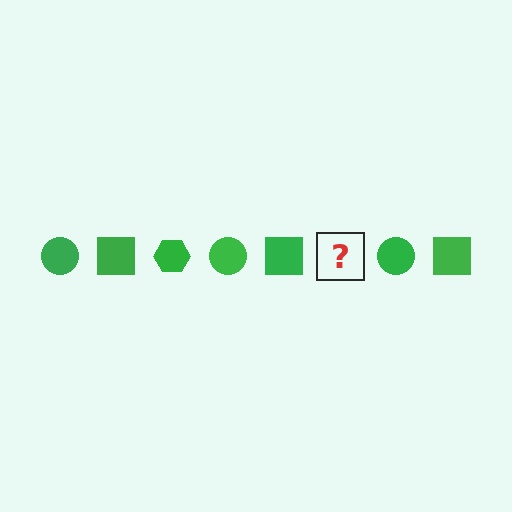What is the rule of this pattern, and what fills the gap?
The rule is that the pattern cycles through circle, square, hexagon shapes in green. The gap should be filled with a green hexagon.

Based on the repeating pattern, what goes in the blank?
The blank should be a green hexagon.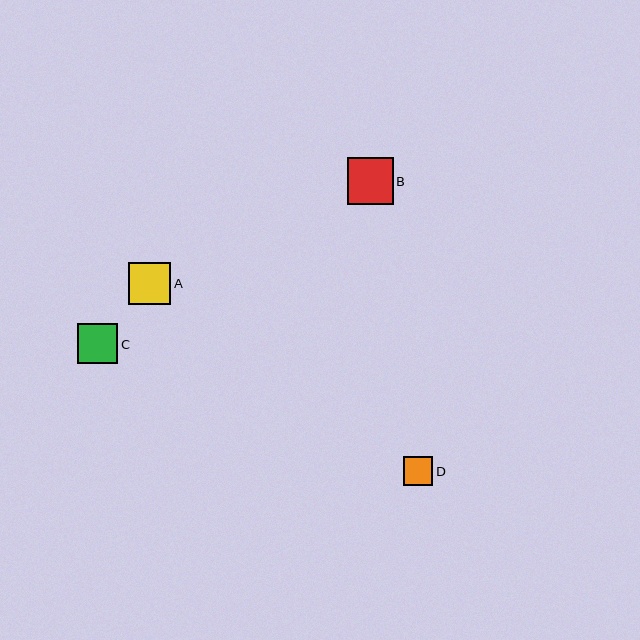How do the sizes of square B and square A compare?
Square B and square A are approximately the same size.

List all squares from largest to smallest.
From largest to smallest: B, A, C, D.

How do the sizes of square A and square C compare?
Square A and square C are approximately the same size.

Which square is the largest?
Square B is the largest with a size of approximately 46 pixels.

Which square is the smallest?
Square D is the smallest with a size of approximately 29 pixels.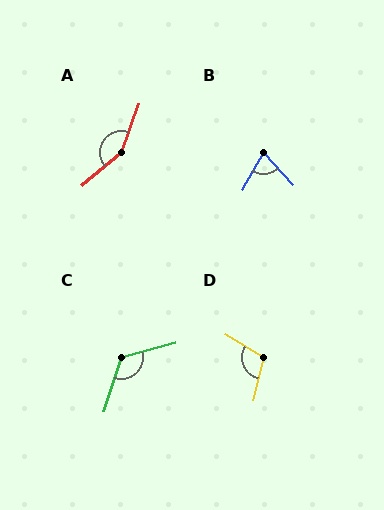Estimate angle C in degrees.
Approximately 123 degrees.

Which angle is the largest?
A, at approximately 150 degrees.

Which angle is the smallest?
B, at approximately 72 degrees.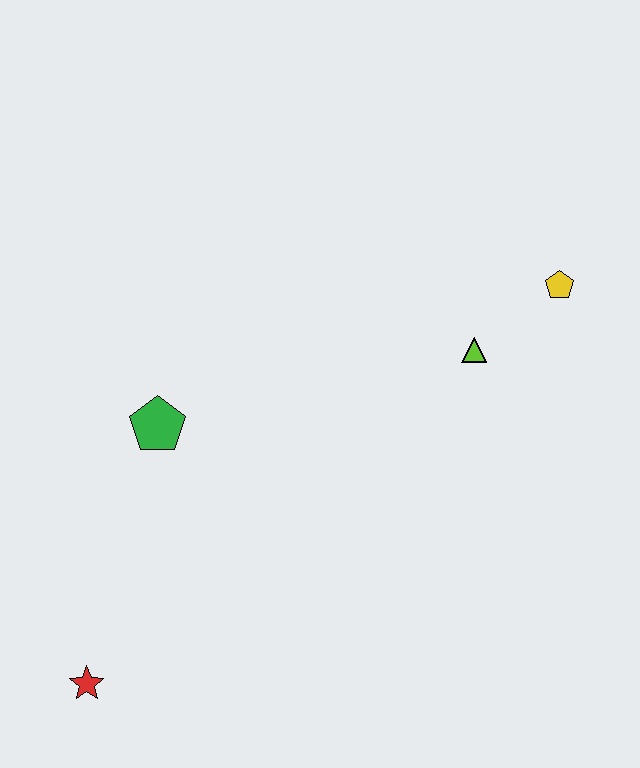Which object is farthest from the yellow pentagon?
The red star is farthest from the yellow pentagon.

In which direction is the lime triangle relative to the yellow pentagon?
The lime triangle is to the left of the yellow pentagon.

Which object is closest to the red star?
The green pentagon is closest to the red star.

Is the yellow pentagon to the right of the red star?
Yes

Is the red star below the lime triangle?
Yes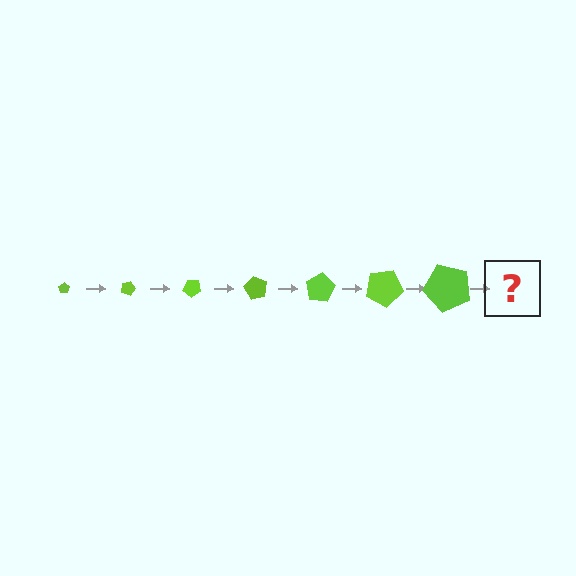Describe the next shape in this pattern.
It should be a pentagon, larger than the previous one and rotated 140 degrees from the start.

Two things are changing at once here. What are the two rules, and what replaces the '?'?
The two rules are that the pentagon grows larger each step and it rotates 20 degrees each step. The '?' should be a pentagon, larger than the previous one and rotated 140 degrees from the start.